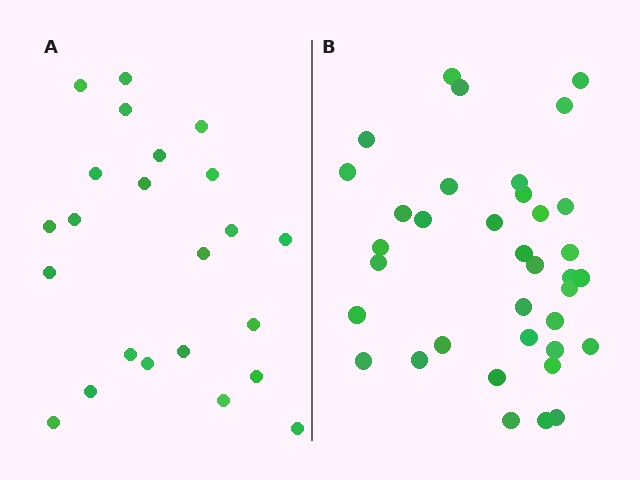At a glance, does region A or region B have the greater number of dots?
Region B (the right region) has more dots.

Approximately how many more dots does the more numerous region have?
Region B has approximately 15 more dots than region A.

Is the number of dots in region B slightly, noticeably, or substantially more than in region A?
Region B has substantially more. The ratio is roughly 1.6 to 1.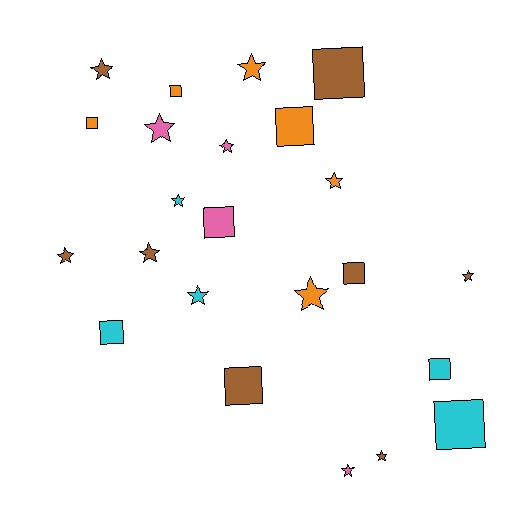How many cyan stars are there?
There are 2 cyan stars.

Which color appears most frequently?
Brown, with 8 objects.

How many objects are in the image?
There are 23 objects.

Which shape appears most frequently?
Star, with 13 objects.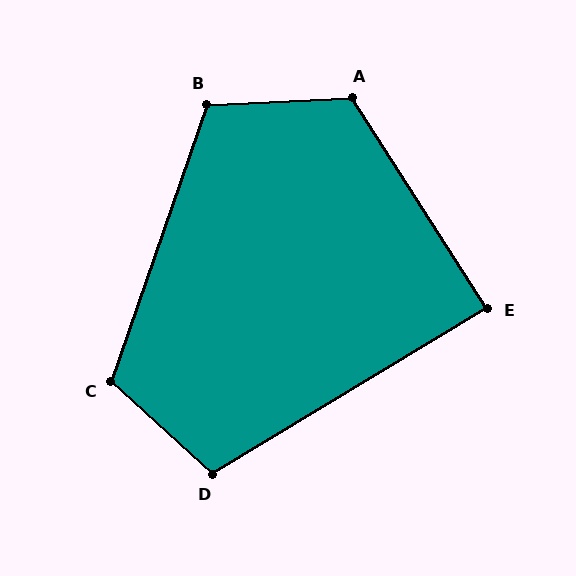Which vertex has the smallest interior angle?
E, at approximately 88 degrees.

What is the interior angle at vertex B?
Approximately 112 degrees (obtuse).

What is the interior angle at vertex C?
Approximately 113 degrees (obtuse).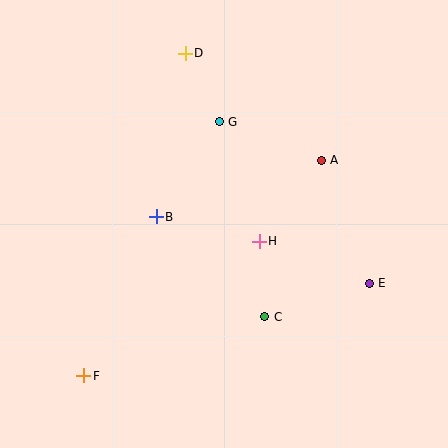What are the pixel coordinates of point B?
Point B is at (156, 217).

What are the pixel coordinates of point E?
Point E is at (369, 283).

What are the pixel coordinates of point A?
Point A is at (321, 160).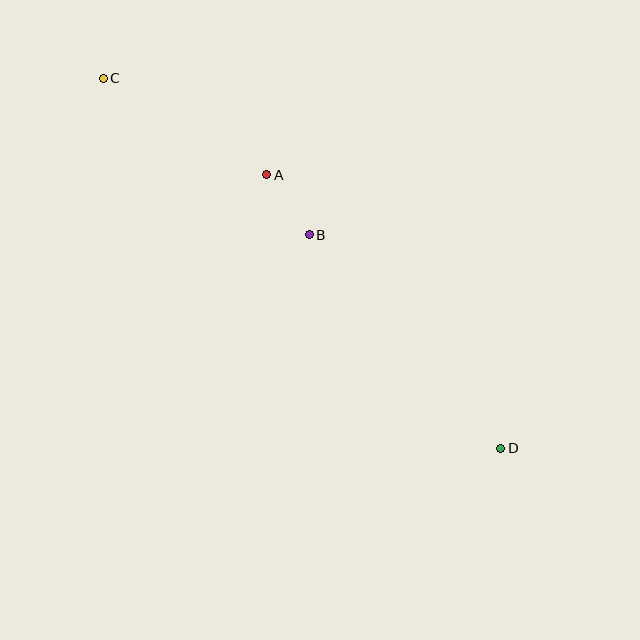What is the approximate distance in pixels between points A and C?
The distance between A and C is approximately 190 pixels.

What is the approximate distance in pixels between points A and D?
The distance between A and D is approximately 360 pixels.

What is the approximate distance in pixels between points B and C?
The distance between B and C is approximately 259 pixels.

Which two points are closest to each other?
Points A and B are closest to each other.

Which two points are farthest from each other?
Points C and D are farthest from each other.